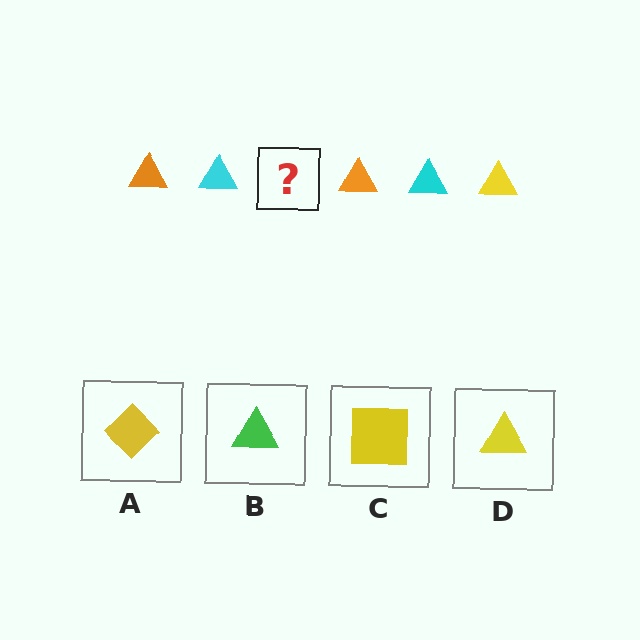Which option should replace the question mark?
Option D.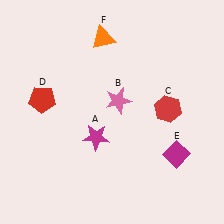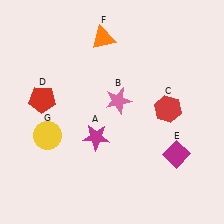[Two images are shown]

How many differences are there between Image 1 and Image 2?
There is 1 difference between the two images.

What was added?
A yellow circle (G) was added in Image 2.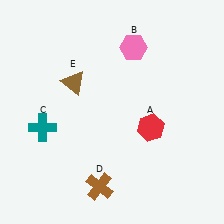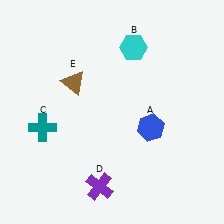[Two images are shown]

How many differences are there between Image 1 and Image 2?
There are 3 differences between the two images.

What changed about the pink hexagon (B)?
In Image 1, B is pink. In Image 2, it changed to cyan.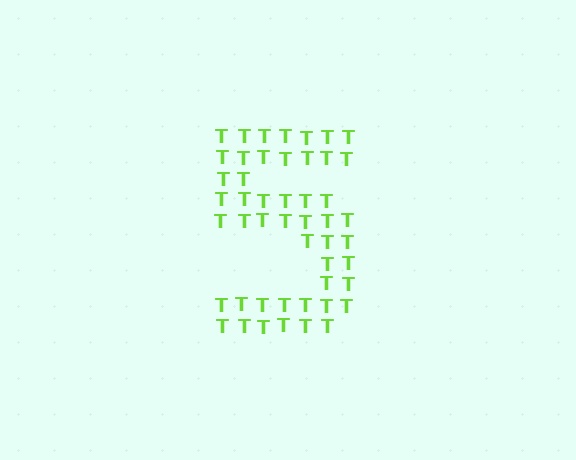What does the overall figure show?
The overall figure shows the digit 5.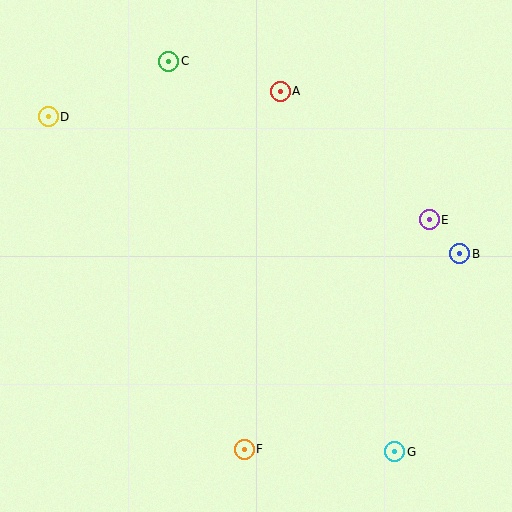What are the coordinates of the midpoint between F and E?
The midpoint between F and E is at (337, 334).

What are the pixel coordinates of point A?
Point A is at (280, 91).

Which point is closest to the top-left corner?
Point D is closest to the top-left corner.